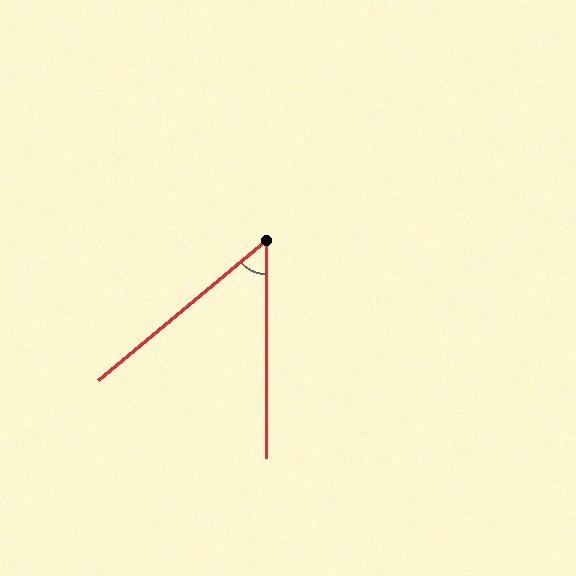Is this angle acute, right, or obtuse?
It is acute.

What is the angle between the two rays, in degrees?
Approximately 50 degrees.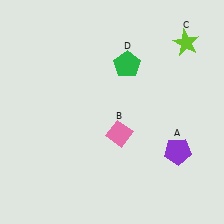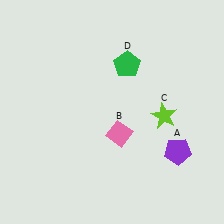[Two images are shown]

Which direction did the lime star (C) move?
The lime star (C) moved down.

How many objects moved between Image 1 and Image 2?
1 object moved between the two images.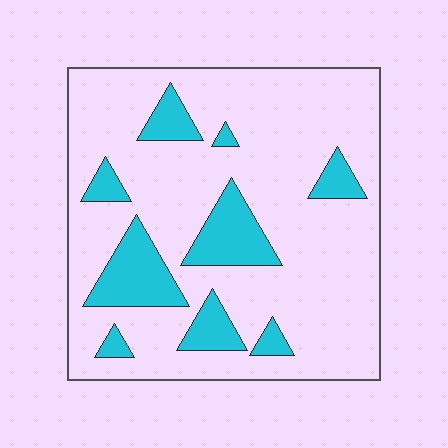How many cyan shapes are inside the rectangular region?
9.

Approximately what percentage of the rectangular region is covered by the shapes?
Approximately 20%.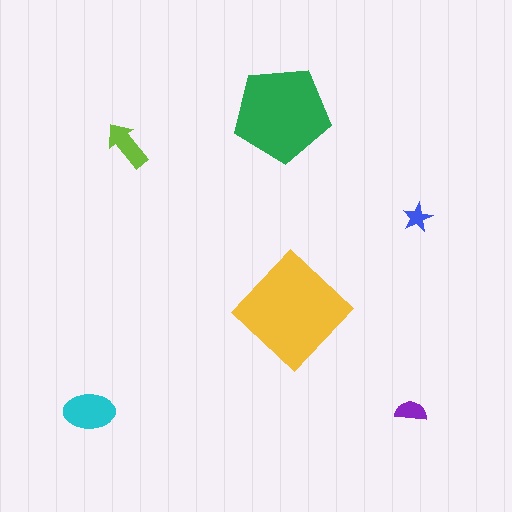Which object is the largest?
The yellow diamond.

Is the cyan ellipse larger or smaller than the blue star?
Larger.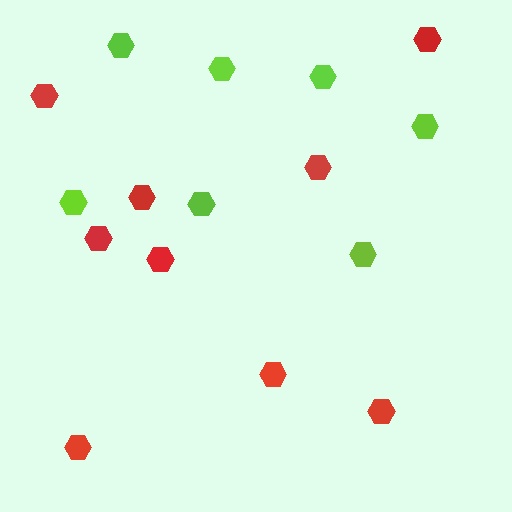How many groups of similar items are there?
There are 2 groups: one group of red hexagons (9) and one group of lime hexagons (7).